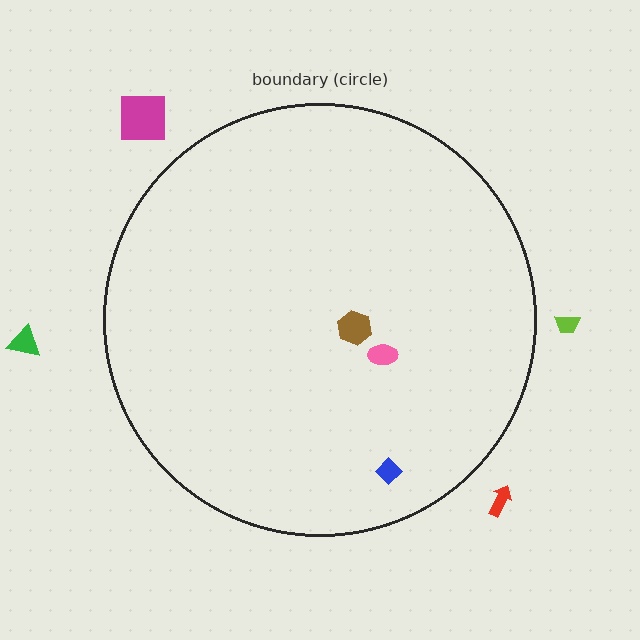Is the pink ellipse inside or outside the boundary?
Inside.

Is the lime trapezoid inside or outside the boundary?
Outside.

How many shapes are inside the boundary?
3 inside, 4 outside.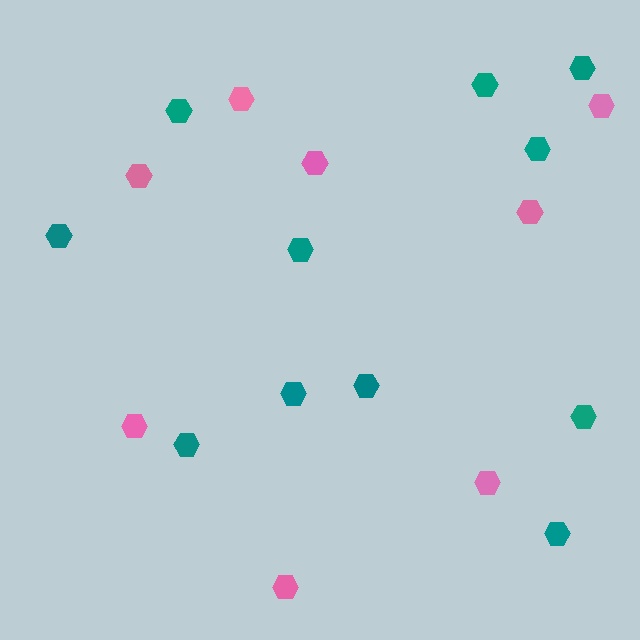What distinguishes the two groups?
There are 2 groups: one group of teal hexagons (11) and one group of pink hexagons (8).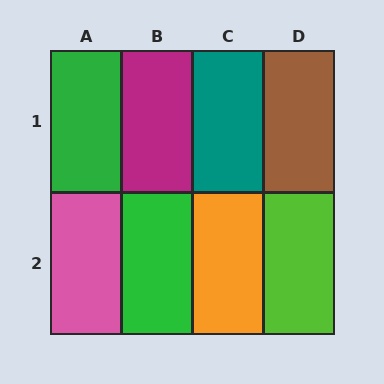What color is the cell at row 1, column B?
Magenta.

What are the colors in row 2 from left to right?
Pink, green, orange, lime.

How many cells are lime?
1 cell is lime.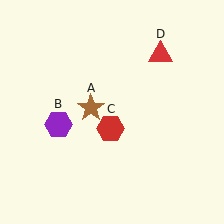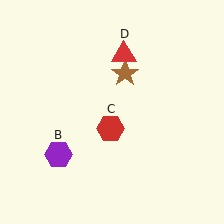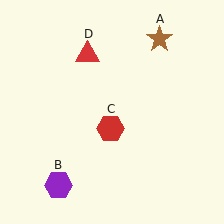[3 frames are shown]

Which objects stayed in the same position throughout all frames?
Red hexagon (object C) remained stationary.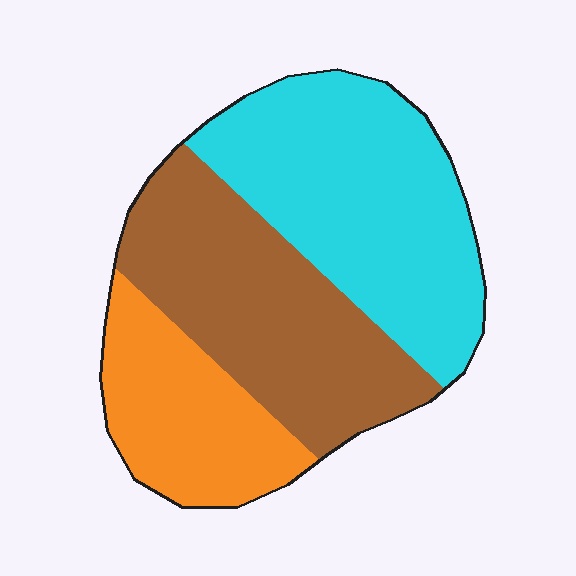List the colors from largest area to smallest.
From largest to smallest: cyan, brown, orange.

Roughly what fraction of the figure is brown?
Brown covers around 35% of the figure.